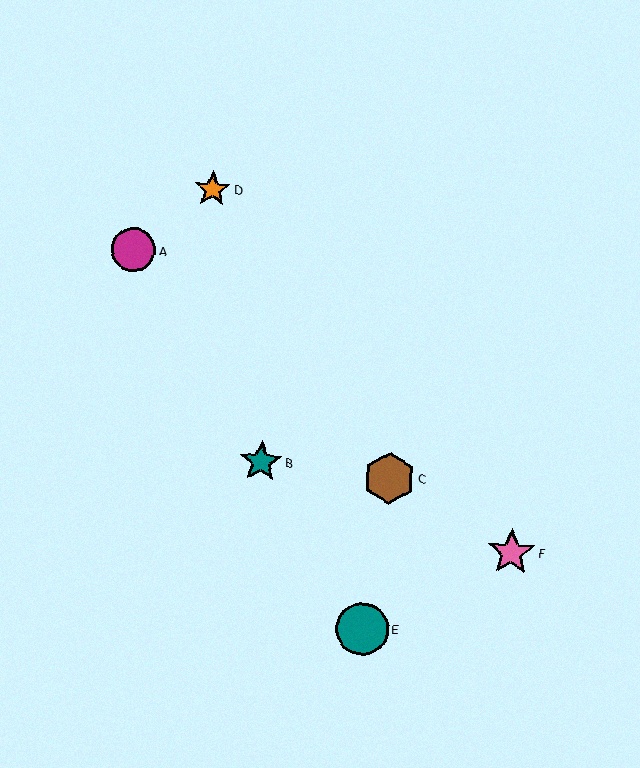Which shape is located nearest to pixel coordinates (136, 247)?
The magenta circle (labeled A) at (133, 250) is nearest to that location.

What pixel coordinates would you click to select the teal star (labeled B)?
Click at (261, 462) to select the teal star B.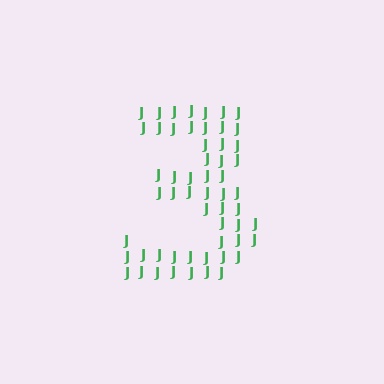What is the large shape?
The large shape is the digit 3.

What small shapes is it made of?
It is made of small letter J's.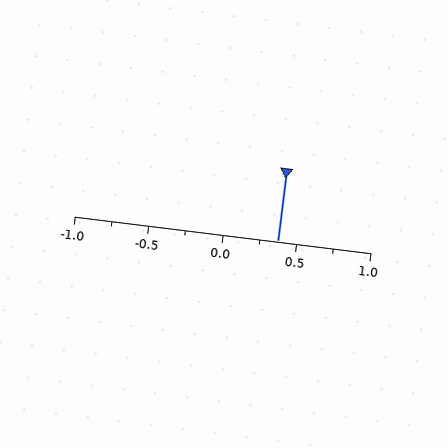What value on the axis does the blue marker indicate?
The marker indicates approximately 0.38.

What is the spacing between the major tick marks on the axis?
The major ticks are spaced 0.5 apart.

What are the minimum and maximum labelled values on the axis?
The axis runs from -1.0 to 1.0.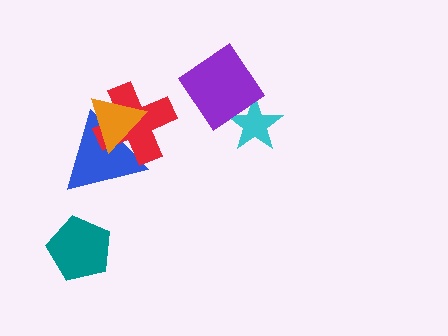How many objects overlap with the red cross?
2 objects overlap with the red cross.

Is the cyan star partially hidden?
Yes, it is partially covered by another shape.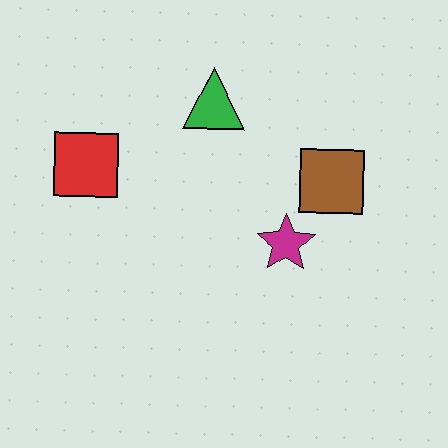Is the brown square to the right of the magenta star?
Yes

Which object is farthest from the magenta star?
The red square is farthest from the magenta star.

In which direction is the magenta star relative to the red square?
The magenta star is to the right of the red square.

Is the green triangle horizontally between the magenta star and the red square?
Yes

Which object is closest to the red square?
The green triangle is closest to the red square.